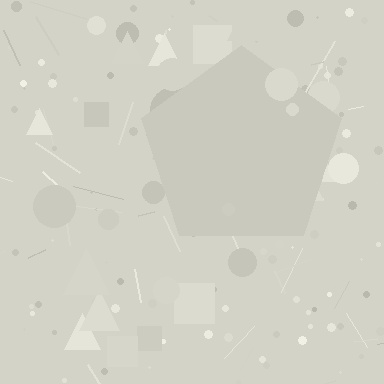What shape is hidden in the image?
A pentagon is hidden in the image.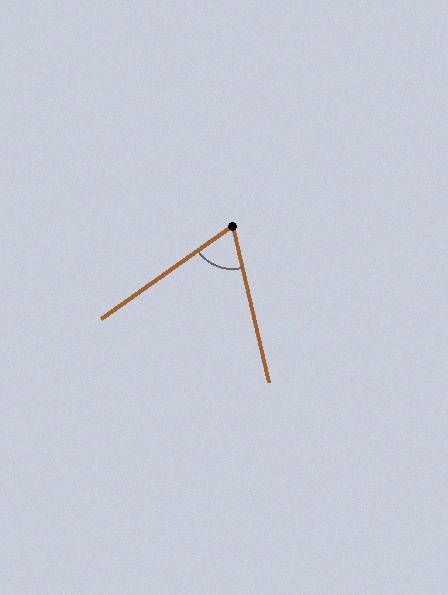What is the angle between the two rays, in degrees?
Approximately 68 degrees.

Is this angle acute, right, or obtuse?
It is acute.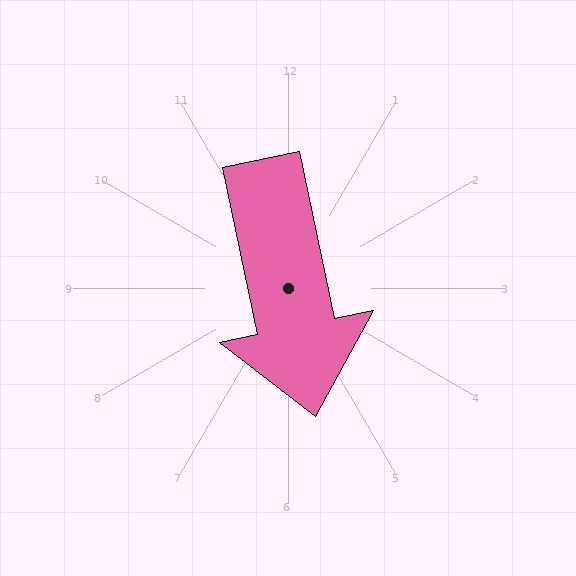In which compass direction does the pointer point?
South.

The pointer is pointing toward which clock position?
Roughly 6 o'clock.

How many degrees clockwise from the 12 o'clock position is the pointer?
Approximately 168 degrees.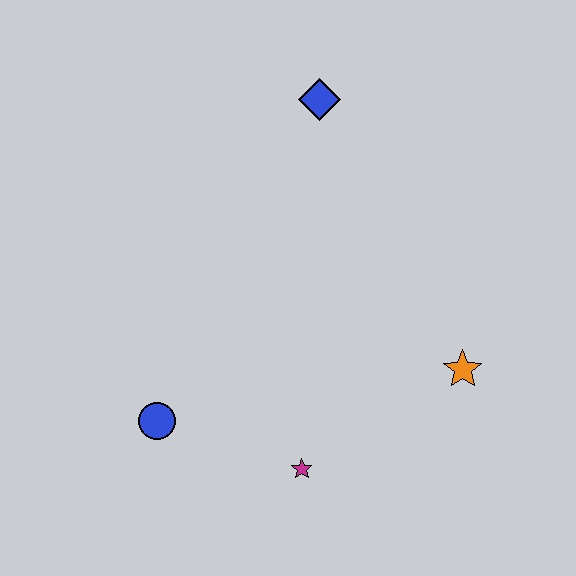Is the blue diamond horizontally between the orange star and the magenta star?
Yes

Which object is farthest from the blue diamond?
The magenta star is farthest from the blue diamond.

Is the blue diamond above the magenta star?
Yes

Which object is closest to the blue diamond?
The orange star is closest to the blue diamond.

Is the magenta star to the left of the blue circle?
No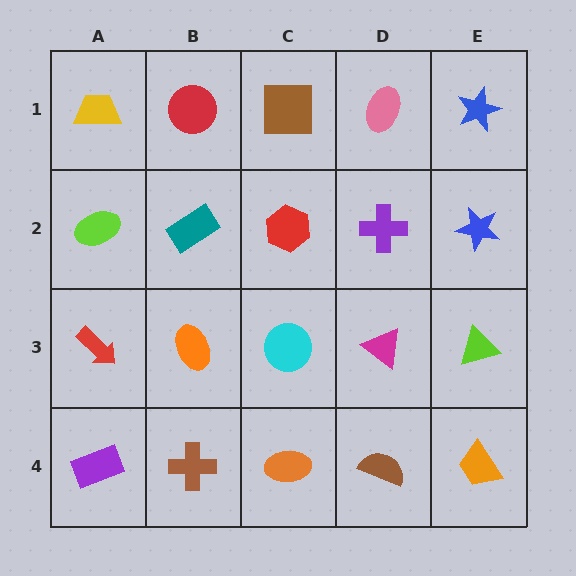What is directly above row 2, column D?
A pink ellipse.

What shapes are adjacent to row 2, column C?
A brown square (row 1, column C), a cyan circle (row 3, column C), a teal rectangle (row 2, column B), a purple cross (row 2, column D).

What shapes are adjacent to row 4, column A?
A red arrow (row 3, column A), a brown cross (row 4, column B).